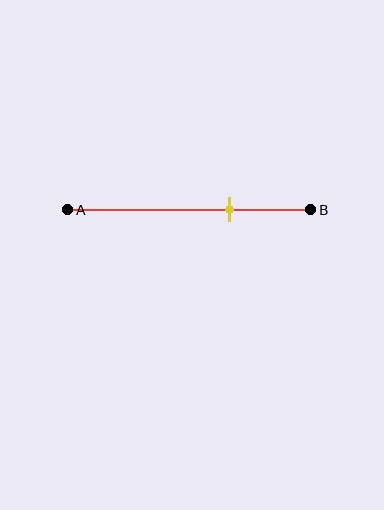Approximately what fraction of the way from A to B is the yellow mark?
The yellow mark is approximately 65% of the way from A to B.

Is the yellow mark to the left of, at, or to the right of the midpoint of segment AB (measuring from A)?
The yellow mark is to the right of the midpoint of segment AB.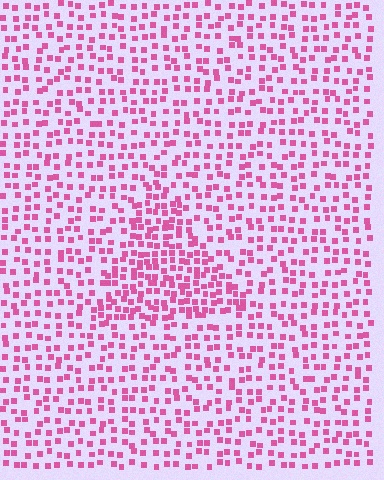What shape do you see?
I see a triangle.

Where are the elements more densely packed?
The elements are more densely packed inside the triangle boundary.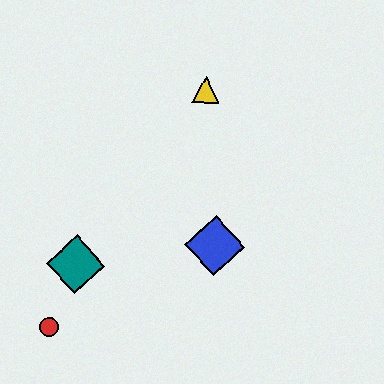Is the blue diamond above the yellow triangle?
No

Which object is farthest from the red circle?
The yellow triangle is farthest from the red circle.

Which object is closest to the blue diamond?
The teal diamond is closest to the blue diamond.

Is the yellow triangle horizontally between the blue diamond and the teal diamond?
Yes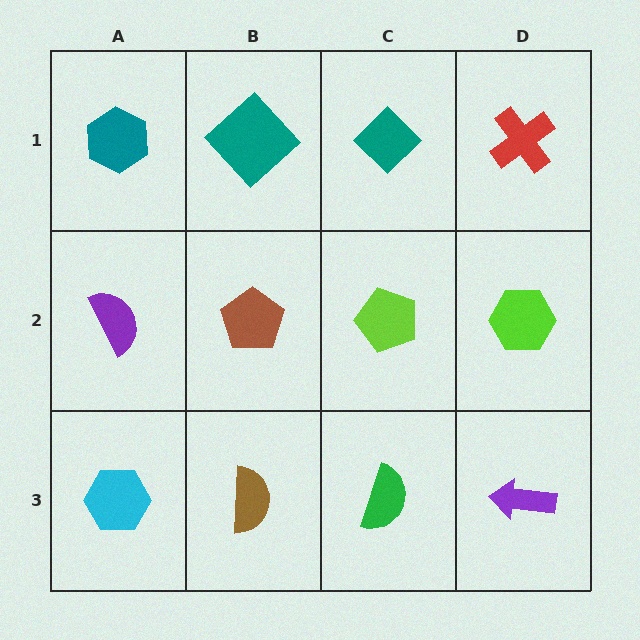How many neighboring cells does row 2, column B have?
4.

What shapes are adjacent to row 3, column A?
A purple semicircle (row 2, column A), a brown semicircle (row 3, column B).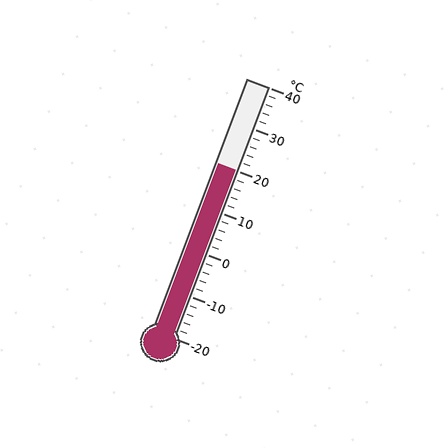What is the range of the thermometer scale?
The thermometer scale ranges from -20°C to 40°C.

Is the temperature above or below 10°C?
The temperature is above 10°C.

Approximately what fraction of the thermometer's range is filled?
The thermometer is filled to approximately 65% of its range.